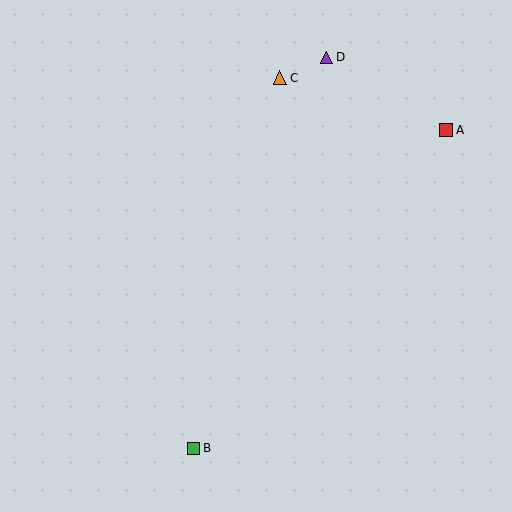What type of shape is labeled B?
Shape B is a green square.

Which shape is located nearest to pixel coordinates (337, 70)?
The purple triangle (labeled D) at (326, 57) is nearest to that location.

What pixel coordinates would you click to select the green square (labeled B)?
Click at (194, 448) to select the green square B.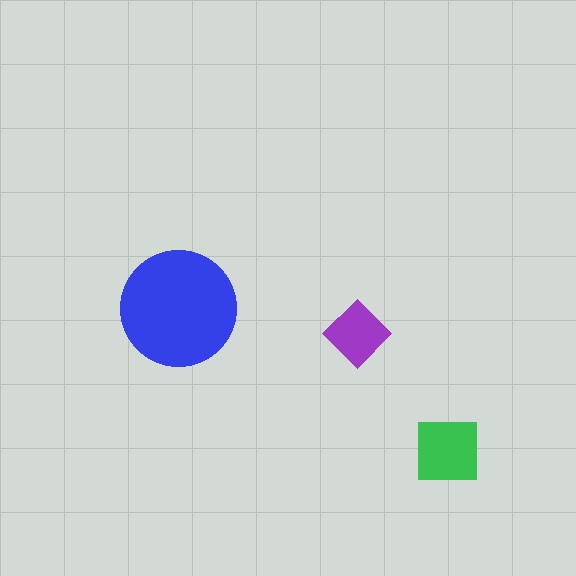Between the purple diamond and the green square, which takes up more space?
The green square.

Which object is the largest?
The blue circle.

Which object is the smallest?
The purple diamond.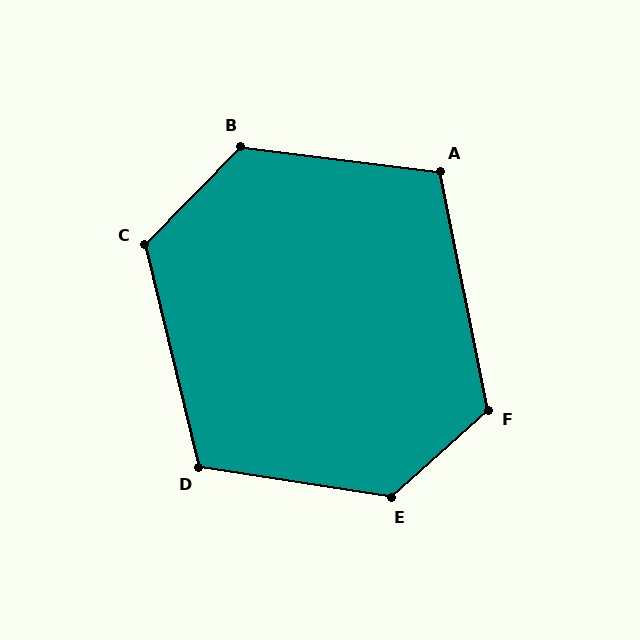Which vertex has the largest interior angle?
E, at approximately 129 degrees.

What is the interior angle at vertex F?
Approximately 120 degrees (obtuse).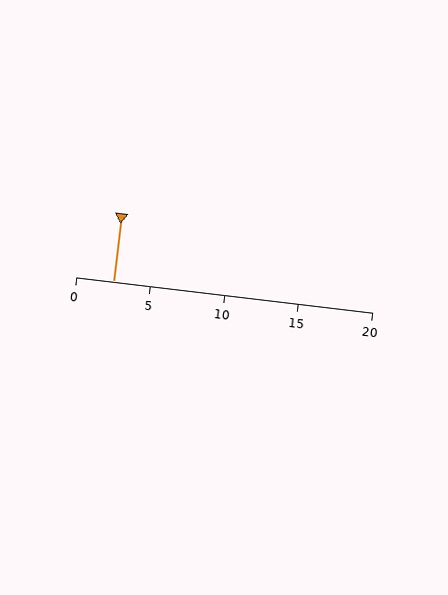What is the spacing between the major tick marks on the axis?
The major ticks are spaced 5 apart.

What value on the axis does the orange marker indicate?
The marker indicates approximately 2.5.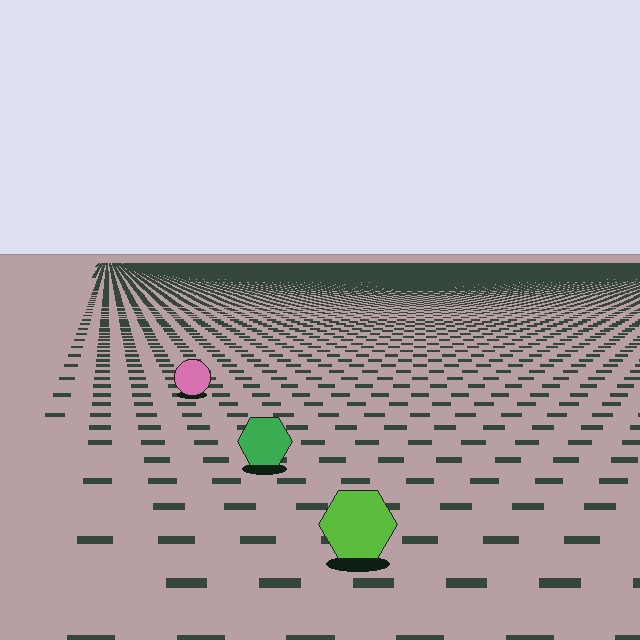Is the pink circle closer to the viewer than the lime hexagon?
No. The lime hexagon is closer — you can tell from the texture gradient: the ground texture is coarser near it.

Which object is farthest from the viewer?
The pink circle is farthest from the viewer. It appears smaller and the ground texture around it is denser.